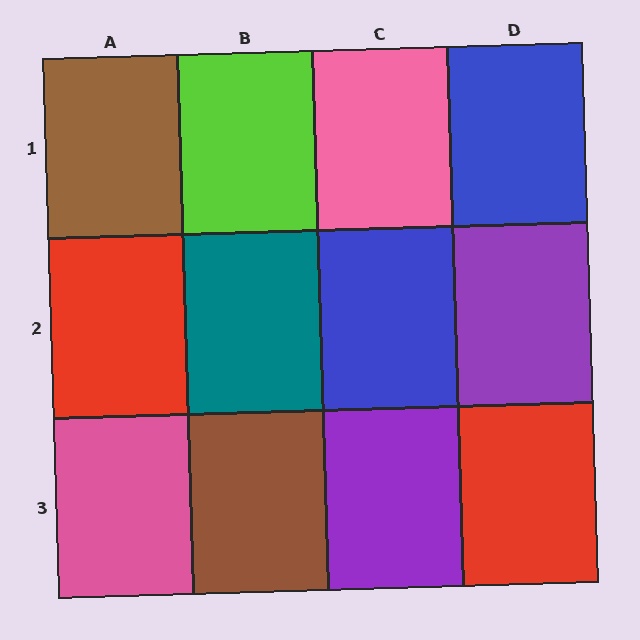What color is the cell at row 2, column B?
Teal.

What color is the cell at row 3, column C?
Purple.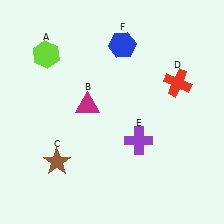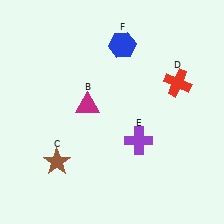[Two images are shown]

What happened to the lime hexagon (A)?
The lime hexagon (A) was removed in Image 2. It was in the top-left area of Image 1.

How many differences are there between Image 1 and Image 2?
There is 1 difference between the two images.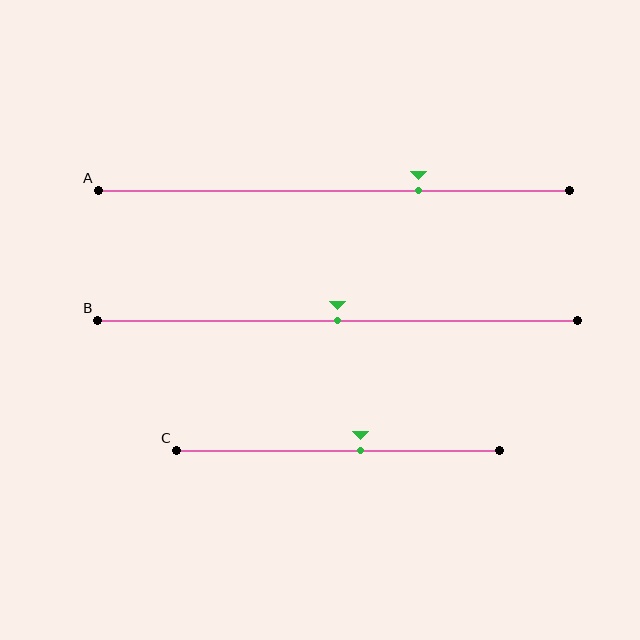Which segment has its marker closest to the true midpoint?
Segment B has its marker closest to the true midpoint.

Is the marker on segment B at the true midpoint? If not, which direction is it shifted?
Yes, the marker on segment B is at the true midpoint.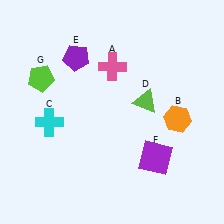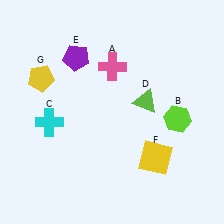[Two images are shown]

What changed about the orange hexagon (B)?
In Image 1, B is orange. In Image 2, it changed to lime.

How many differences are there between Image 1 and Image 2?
There are 3 differences between the two images.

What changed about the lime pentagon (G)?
In Image 1, G is lime. In Image 2, it changed to yellow.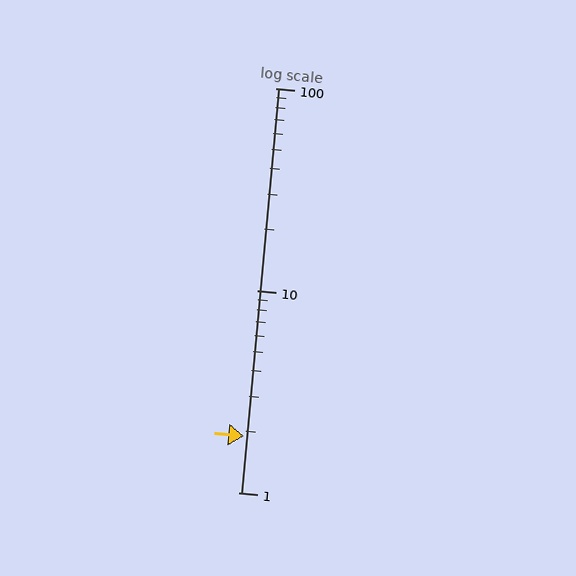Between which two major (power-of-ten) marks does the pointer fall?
The pointer is between 1 and 10.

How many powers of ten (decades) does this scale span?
The scale spans 2 decades, from 1 to 100.